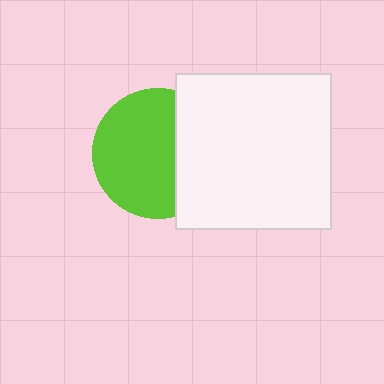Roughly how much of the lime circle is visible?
Most of it is visible (roughly 67%).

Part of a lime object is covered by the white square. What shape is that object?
It is a circle.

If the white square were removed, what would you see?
You would see the complete lime circle.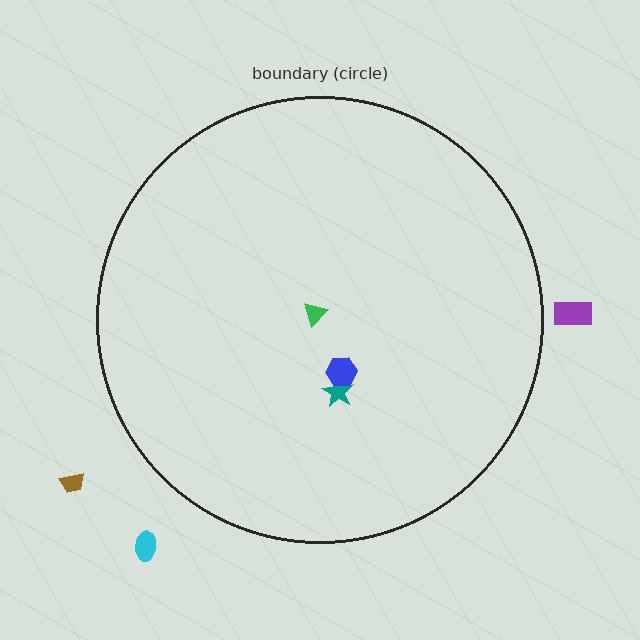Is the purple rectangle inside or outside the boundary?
Outside.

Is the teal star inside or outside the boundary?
Inside.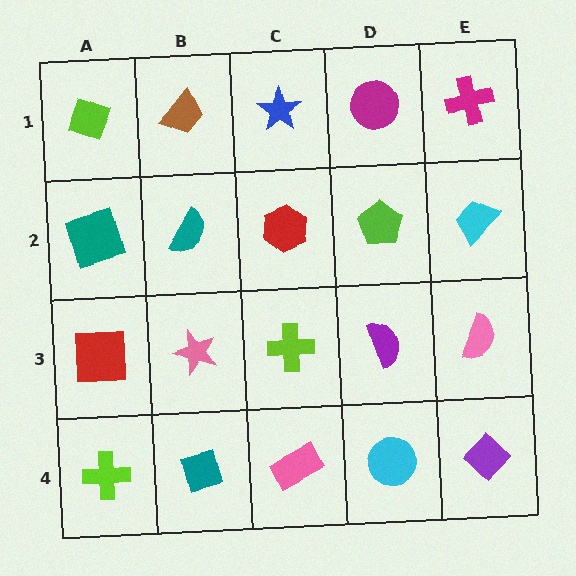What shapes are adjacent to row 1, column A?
A teal square (row 2, column A), a brown trapezoid (row 1, column B).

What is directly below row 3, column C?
A pink rectangle.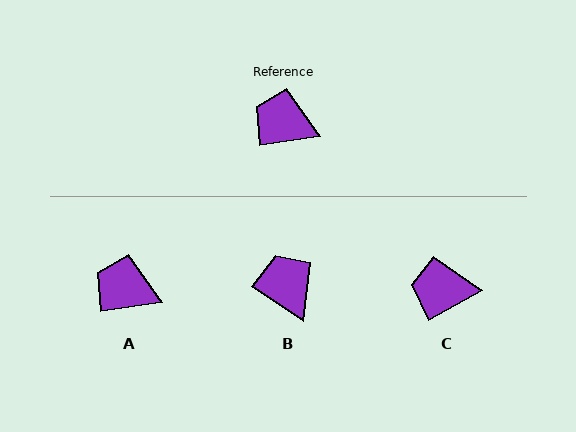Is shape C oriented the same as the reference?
No, it is off by about 21 degrees.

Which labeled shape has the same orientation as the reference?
A.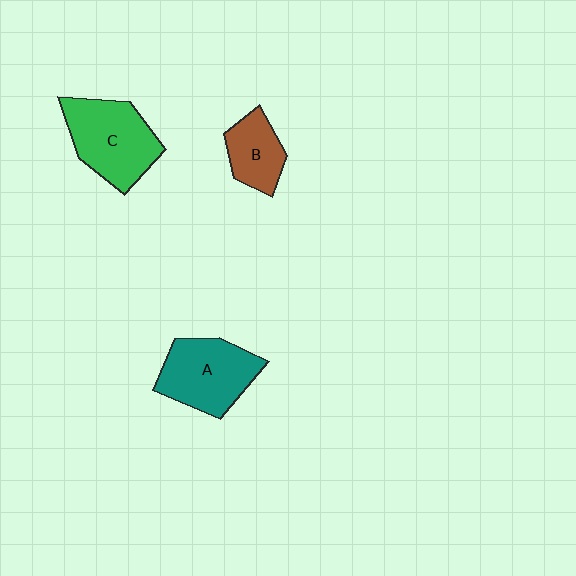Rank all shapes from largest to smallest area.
From largest to smallest: C (green), A (teal), B (brown).